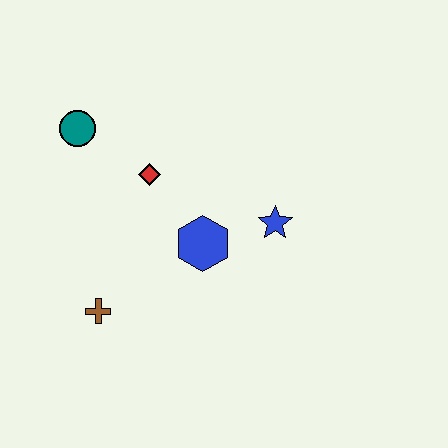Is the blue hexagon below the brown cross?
No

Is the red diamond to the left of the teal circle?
No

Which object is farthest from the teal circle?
The blue star is farthest from the teal circle.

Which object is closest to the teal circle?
The red diamond is closest to the teal circle.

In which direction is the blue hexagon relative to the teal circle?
The blue hexagon is to the right of the teal circle.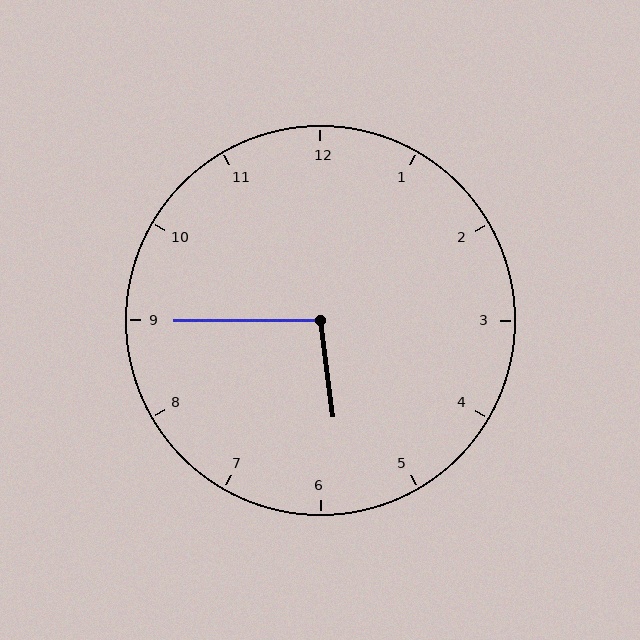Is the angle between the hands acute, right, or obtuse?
It is obtuse.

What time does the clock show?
5:45.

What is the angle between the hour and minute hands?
Approximately 98 degrees.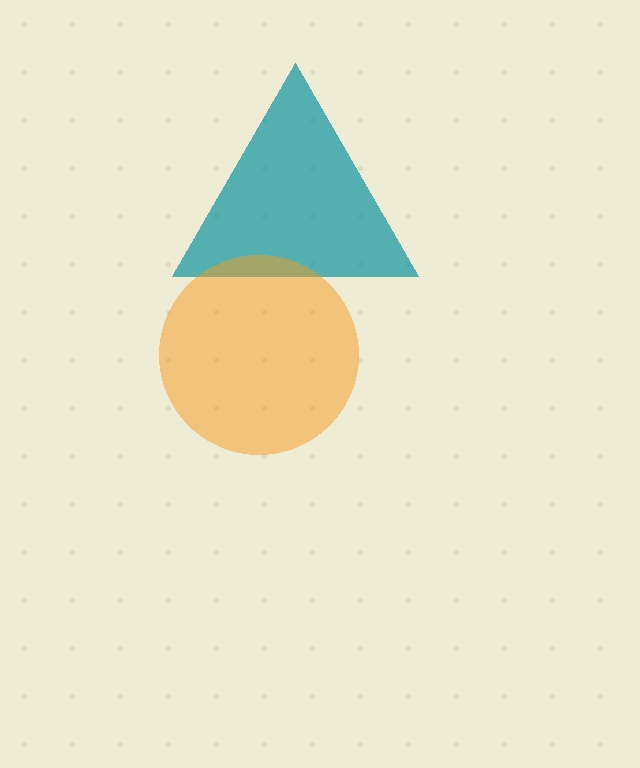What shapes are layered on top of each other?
The layered shapes are: a teal triangle, an orange circle.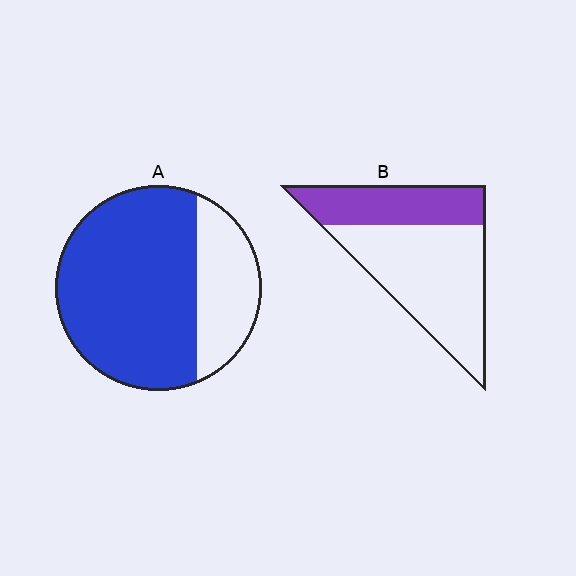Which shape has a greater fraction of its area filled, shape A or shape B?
Shape A.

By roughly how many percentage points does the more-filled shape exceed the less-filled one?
By roughly 40 percentage points (A over B).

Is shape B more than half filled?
No.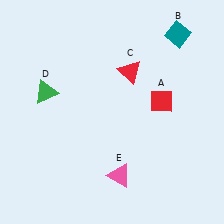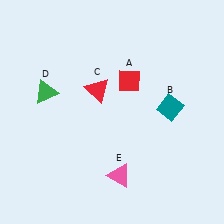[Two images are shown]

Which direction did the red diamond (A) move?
The red diamond (A) moved left.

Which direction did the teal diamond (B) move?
The teal diamond (B) moved down.